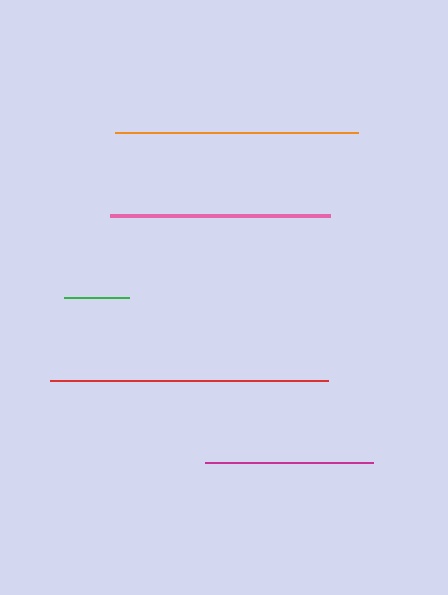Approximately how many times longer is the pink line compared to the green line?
The pink line is approximately 3.4 times the length of the green line.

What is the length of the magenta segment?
The magenta segment is approximately 168 pixels long.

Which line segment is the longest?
The red line is the longest at approximately 278 pixels.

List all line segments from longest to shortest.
From longest to shortest: red, orange, pink, magenta, green.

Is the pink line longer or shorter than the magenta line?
The pink line is longer than the magenta line.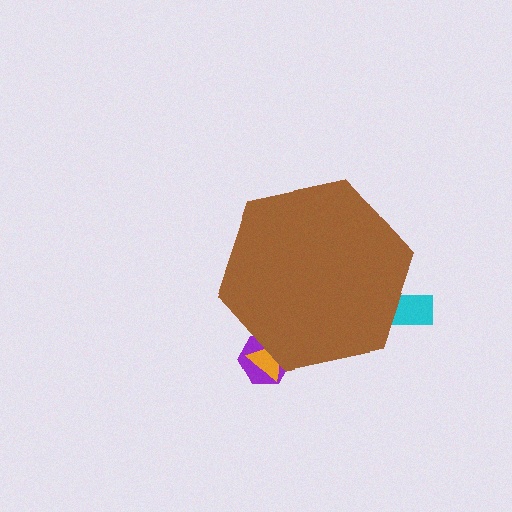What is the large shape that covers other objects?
A brown hexagon.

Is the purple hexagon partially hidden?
Yes, the purple hexagon is partially hidden behind the brown hexagon.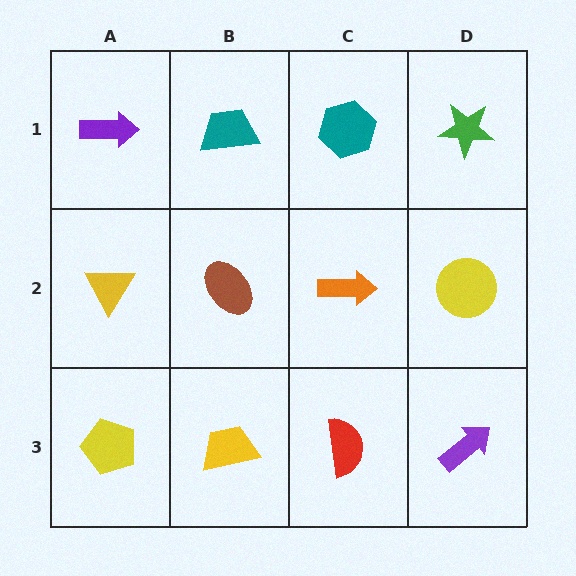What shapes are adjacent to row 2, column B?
A teal trapezoid (row 1, column B), a yellow trapezoid (row 3, column B), a yellow triangle (row 2, column A), an orange arrow (row 2, column C).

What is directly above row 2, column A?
A purple arrow.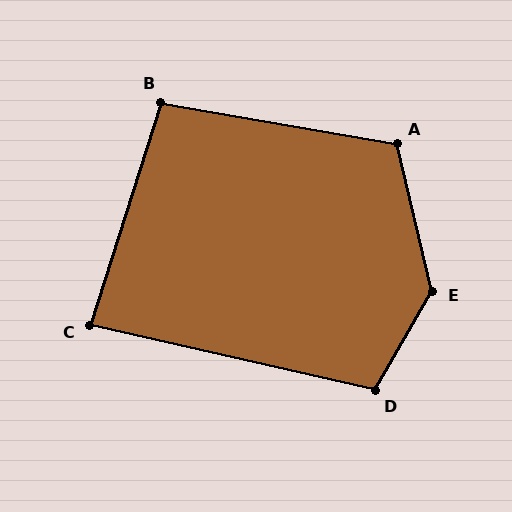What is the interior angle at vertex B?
Approximately 98 degrees (obtuse).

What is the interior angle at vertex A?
Approximately 113 degrees (obtuse).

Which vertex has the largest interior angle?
E, at approximately 137 degrees.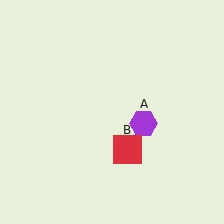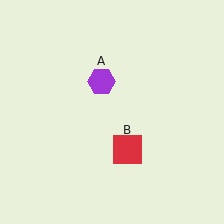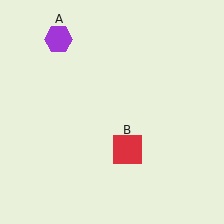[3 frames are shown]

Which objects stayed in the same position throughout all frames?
Red square (object B) remained stationary.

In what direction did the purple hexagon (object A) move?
The purple hexagon (object A) moved up and to the left.